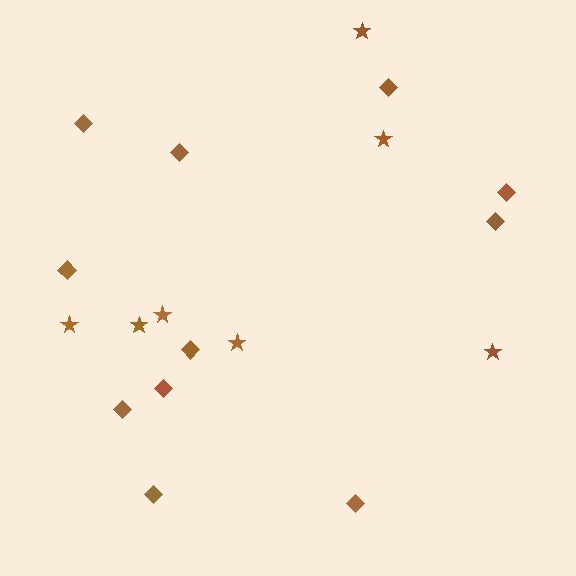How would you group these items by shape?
There are 2 groups: one group of stars (7) and one group of diamonds (11).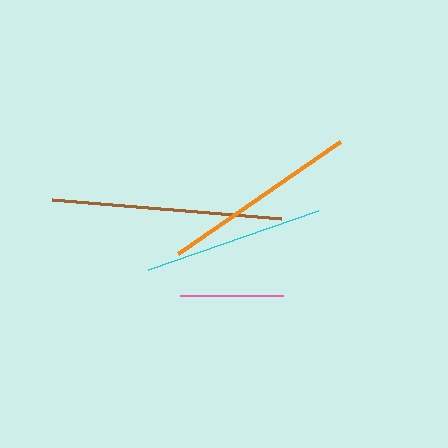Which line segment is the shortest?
The pink line is the shortest at approximately 103 pixels.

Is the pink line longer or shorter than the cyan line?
The cyan line is longer than the pink line.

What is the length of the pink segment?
The pink segment is approximately 103 pixels long.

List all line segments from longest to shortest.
From longest to shortest: brown, orange, cyan, pink.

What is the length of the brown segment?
The brown segment is approximately 230 pixels long.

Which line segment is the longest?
The brown line is the longest at approximately 230 pixels.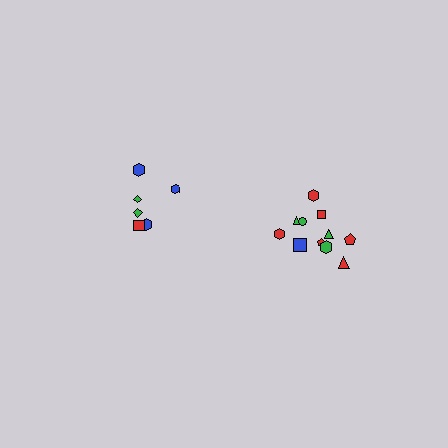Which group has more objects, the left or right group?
The right group.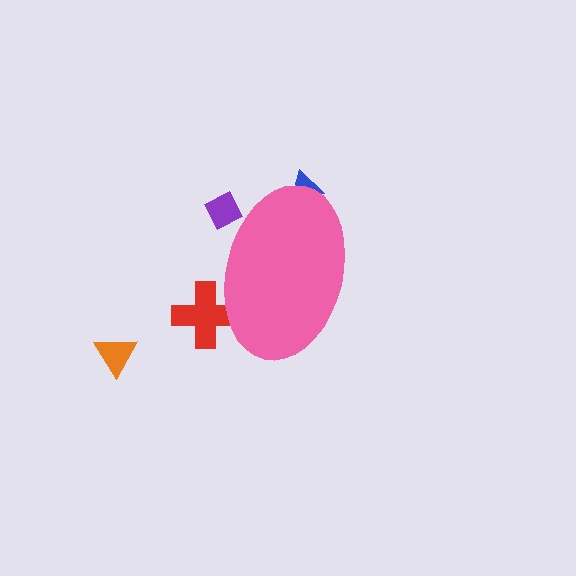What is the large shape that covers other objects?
A pink ellipse.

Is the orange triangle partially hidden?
No, the orange triangle is fully visible.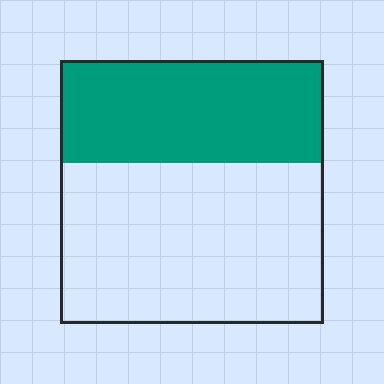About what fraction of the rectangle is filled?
About two fifths (2/5).